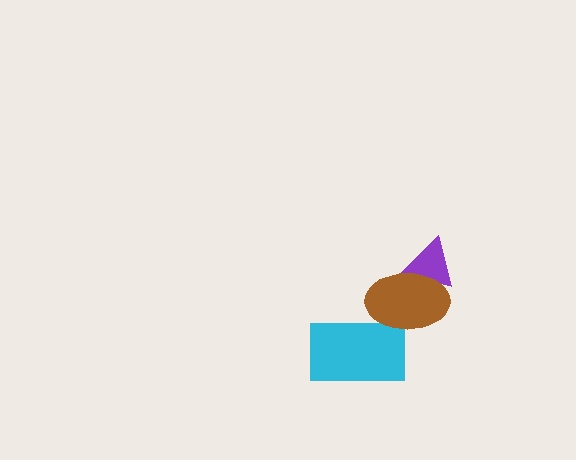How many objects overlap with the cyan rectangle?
1 object overlaps with the cyan rectangle.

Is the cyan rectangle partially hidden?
Yes, it is partially covered by another shape.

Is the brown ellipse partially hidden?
No, no other shape covers it.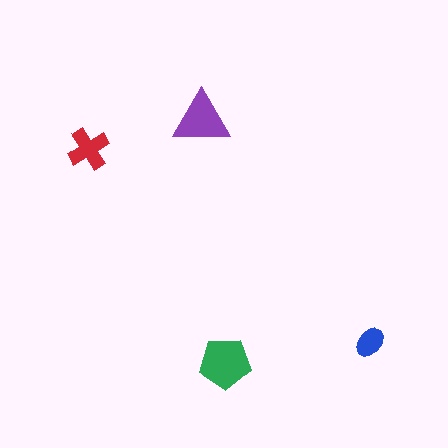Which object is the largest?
The green pentagon.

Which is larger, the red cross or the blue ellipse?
The red cross.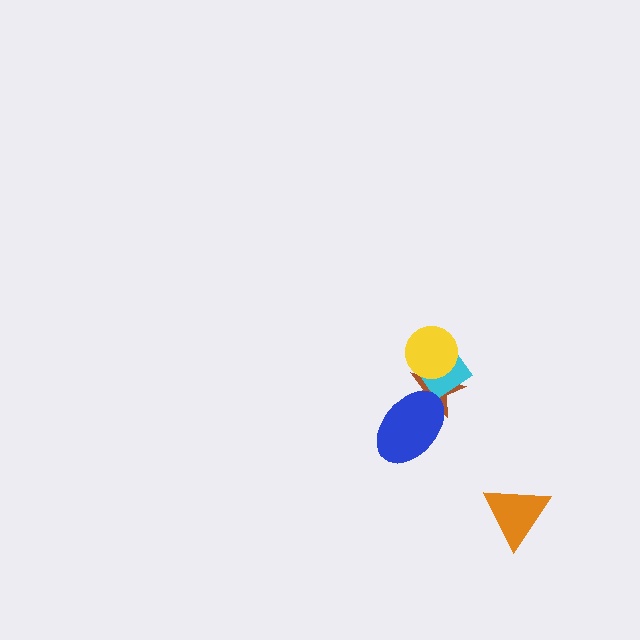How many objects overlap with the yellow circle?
2 objects overlap with the yellow circle.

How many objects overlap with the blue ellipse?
1 object overlaps with the blue ellipse.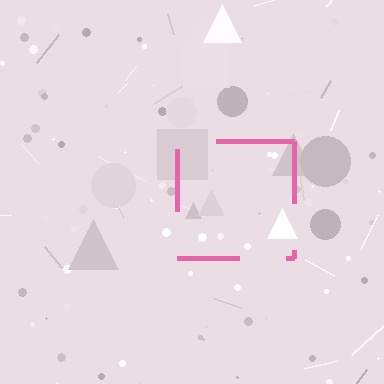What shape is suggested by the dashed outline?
The dashed outline suggests a square.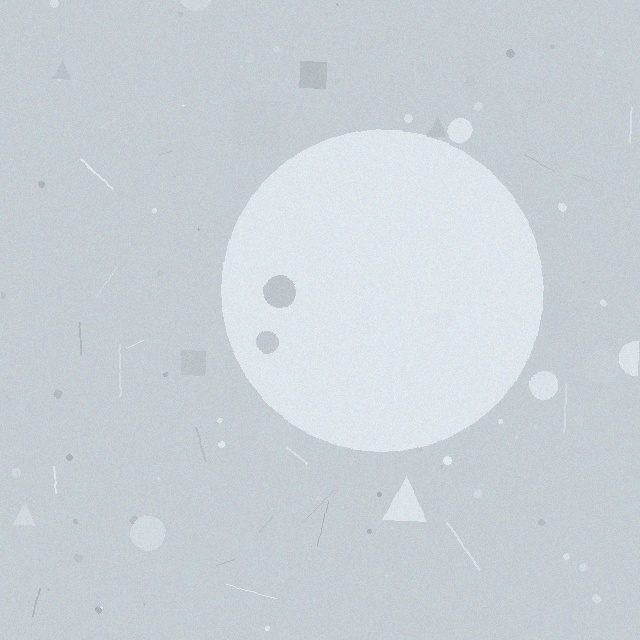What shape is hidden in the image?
A circle is hidden in the image.